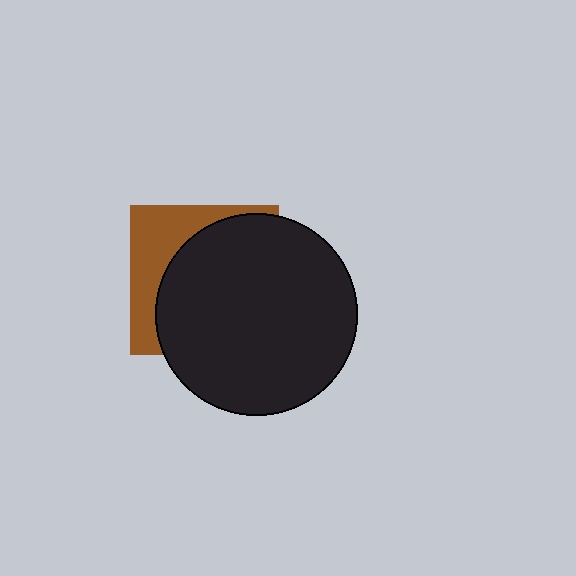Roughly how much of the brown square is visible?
A small part of it is visible (roughly 32%).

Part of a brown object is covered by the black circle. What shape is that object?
It is a square.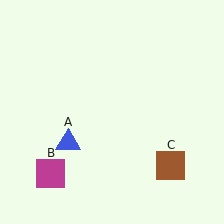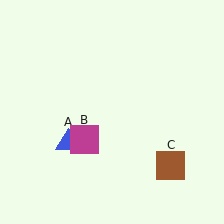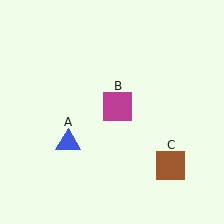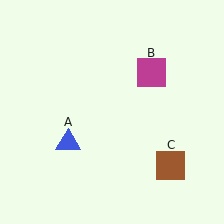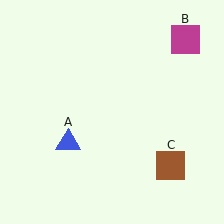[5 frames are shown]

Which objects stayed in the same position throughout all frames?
Blue triangle (object A) and brown square (object C) remained stationary.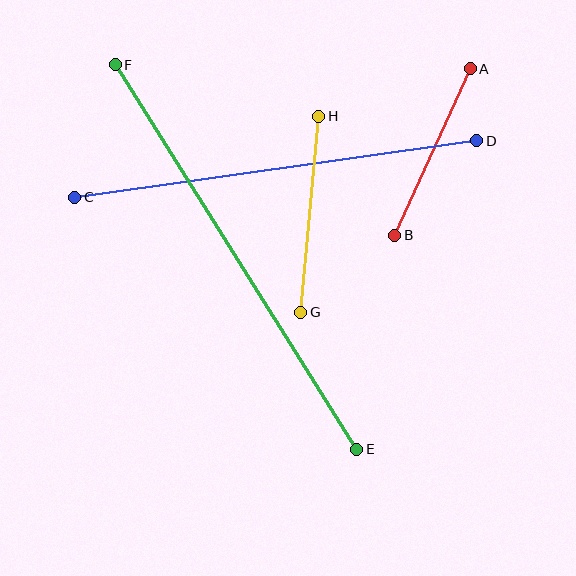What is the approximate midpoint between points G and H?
The midpoint is at approximately (310, 214) pixels.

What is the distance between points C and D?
The distance is approximately 406 pixels.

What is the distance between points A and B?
The distance is approximately 182 pixels.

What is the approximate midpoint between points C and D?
The midpoint is at approximately (276, 169) pixels.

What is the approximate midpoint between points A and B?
The midpoint is at approximately (432, 152) pixels.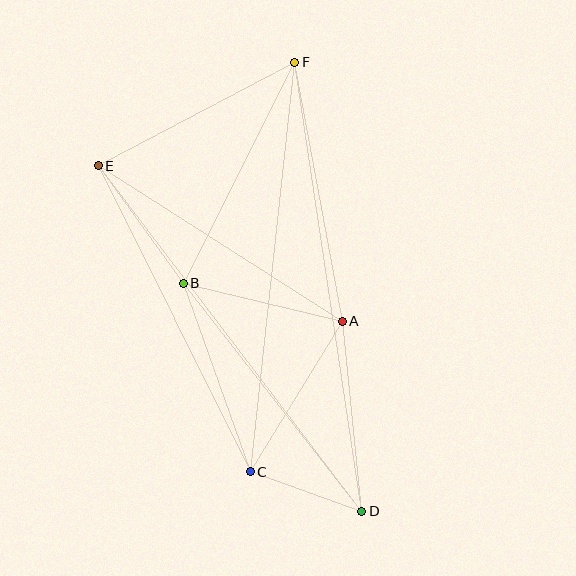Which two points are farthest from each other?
Points D and F are farthest from each other.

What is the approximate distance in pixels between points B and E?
The distance between B and E is approximately 145 pixels.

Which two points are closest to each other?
Points C and D are closest to each other.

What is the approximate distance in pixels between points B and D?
The distance between B and D is approximately 289 pixels.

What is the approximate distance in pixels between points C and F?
The distance between C and F is approximately 412 pixels.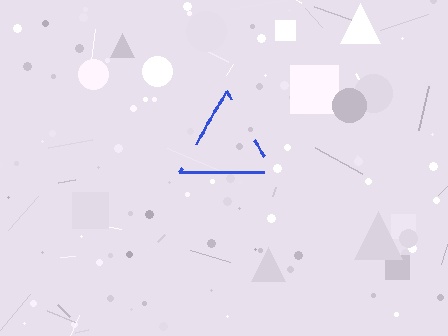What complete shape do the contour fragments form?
The contour fragments form a triangle.